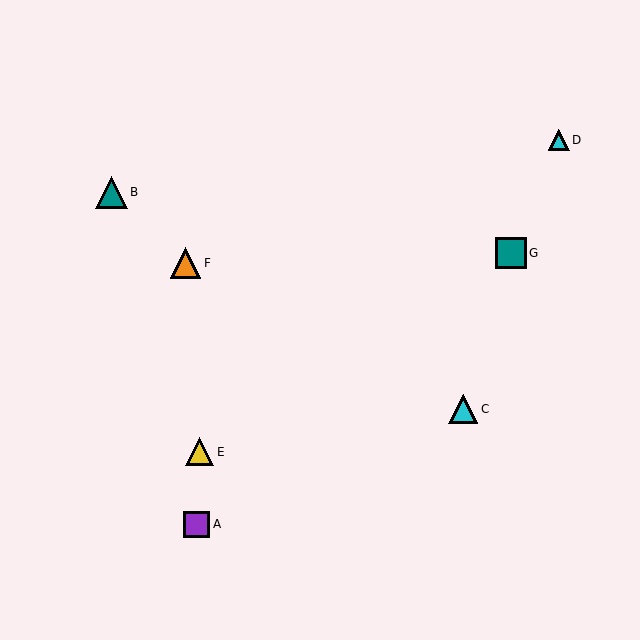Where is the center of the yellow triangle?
The center of the yellow triangle is at (200, 452).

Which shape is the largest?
The teal triangle (labeled B) is the largest.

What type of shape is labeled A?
Shape A is a purple square.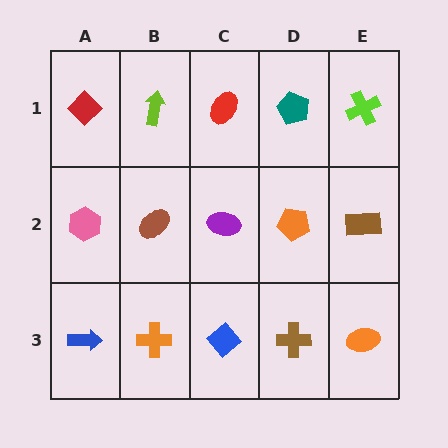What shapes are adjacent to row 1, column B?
A brown ellipse (row 2, column B), a red diamond (row 1, column A), a red ellipse (row 1, column C).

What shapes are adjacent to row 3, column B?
A brown ellipse (row 2, column B), a blue arrow (row 3, column A), a blue diamond (row 3, column C).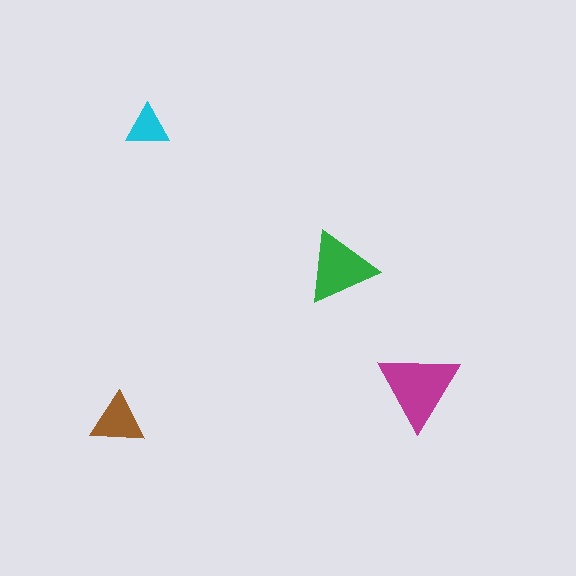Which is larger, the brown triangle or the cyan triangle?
The brown one.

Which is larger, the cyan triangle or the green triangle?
The green one.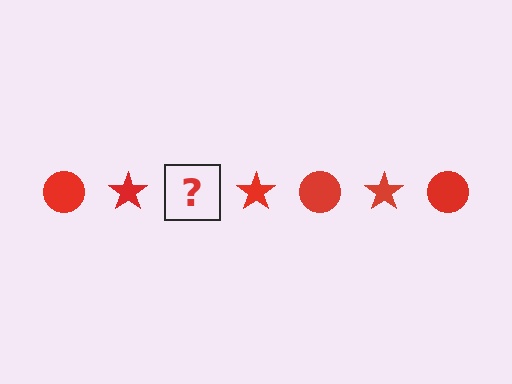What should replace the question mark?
The question mark should be replaced with a red circle.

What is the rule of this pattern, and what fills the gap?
The rule is that the pattern cycles through circle, star shapes in red. The gap should be filled with a red circle.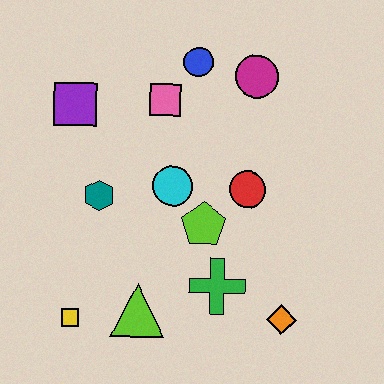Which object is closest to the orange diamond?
The green cross is closest to the orange diamond.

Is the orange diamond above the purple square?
No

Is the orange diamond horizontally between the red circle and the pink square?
No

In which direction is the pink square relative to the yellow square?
The pink square is above the yellow square.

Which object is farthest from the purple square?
The orange diamond is farthest from the purple square.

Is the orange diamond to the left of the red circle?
No